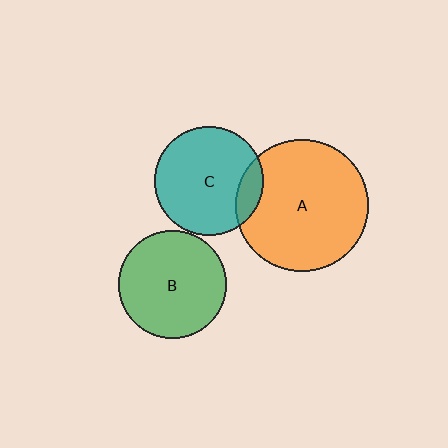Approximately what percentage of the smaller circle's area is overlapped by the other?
Approximately 15%.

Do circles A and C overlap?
Yes.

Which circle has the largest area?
Circle A (orange).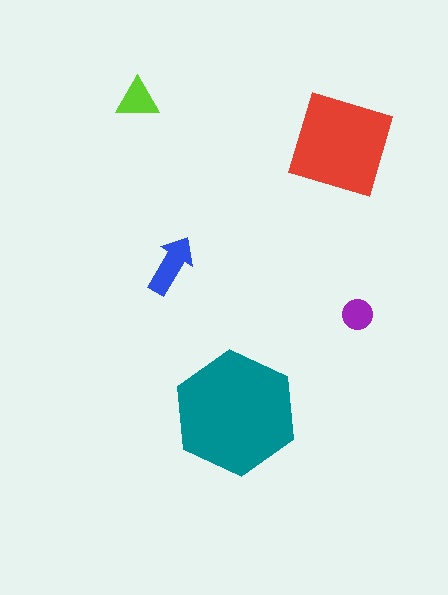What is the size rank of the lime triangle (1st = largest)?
4th.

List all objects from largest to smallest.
The teal hexagon, the red square, the blue arrow, the lime triangle, the purple circle.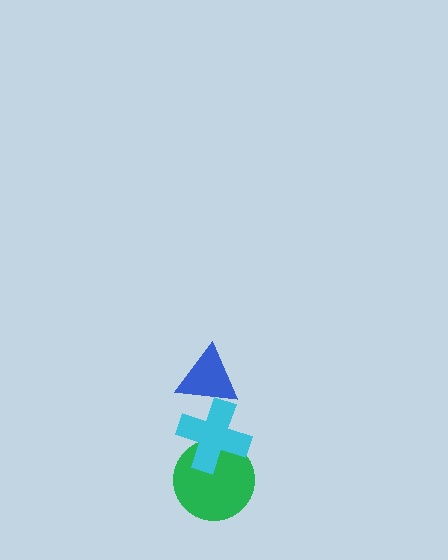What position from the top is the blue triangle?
The blue triangle is 1st from the top.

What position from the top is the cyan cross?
The cyan cross is 2nd from the top.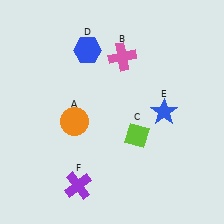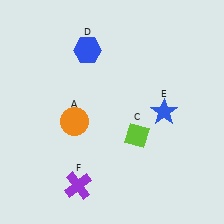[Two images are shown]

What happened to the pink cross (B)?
The pink cross (B) was removed in Image 2. It was in the top-right area of Image 1.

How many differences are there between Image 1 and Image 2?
There is 1 difference between the two images.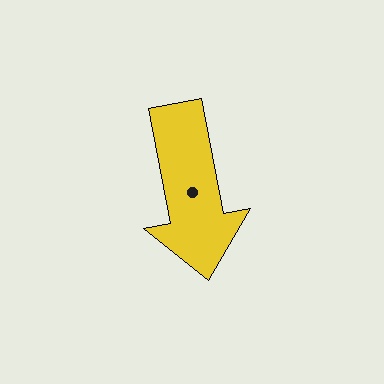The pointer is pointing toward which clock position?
Roughly 6 o'clock.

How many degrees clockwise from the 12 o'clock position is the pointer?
Approximately 169 degrees.